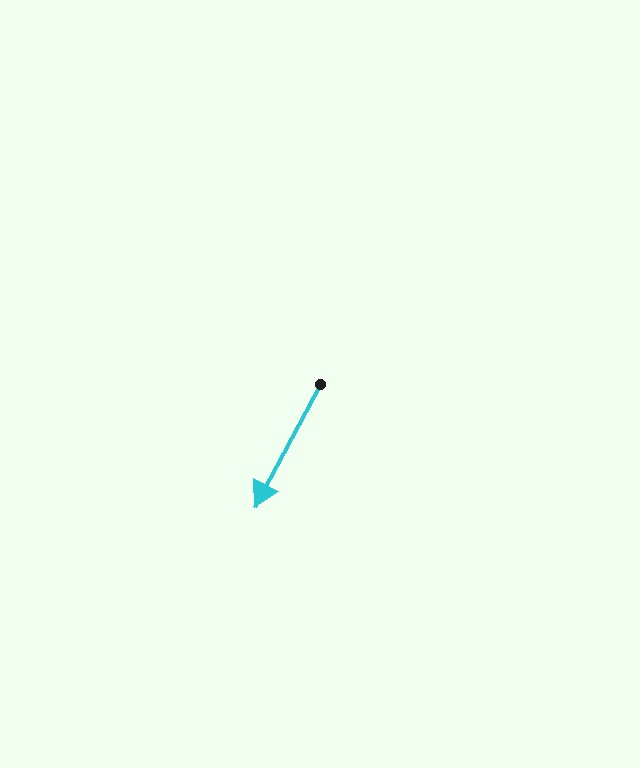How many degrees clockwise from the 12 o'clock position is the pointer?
Approximately 208 degrees.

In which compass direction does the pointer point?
Southwest.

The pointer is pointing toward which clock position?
Roughly 7 o'clock.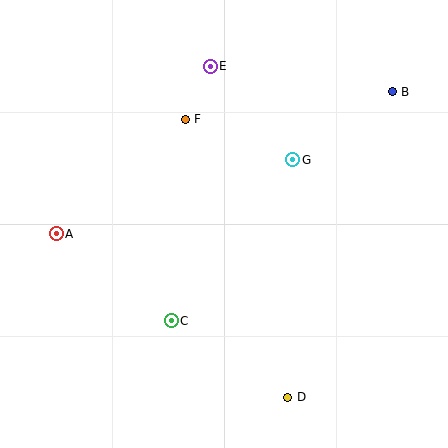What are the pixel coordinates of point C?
Point C is at (171, 321).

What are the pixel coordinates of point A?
Point A is at (56, 234).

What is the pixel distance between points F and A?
The distance between F and A is 172 pixels.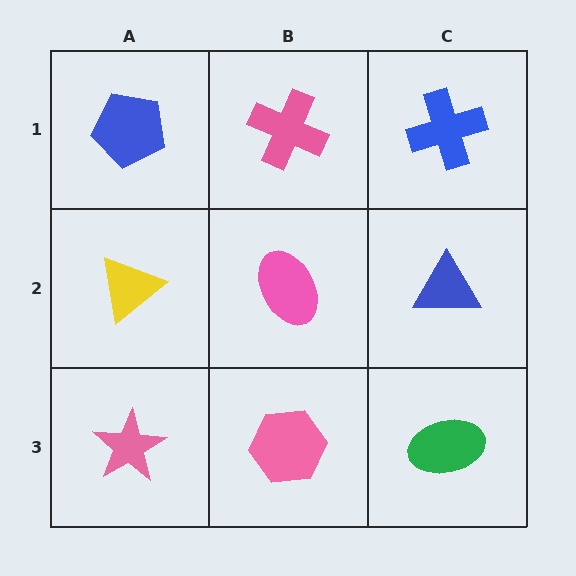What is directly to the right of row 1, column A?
A pink cross.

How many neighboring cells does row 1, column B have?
3.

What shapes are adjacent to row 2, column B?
A pink cross (row 1, column B), a pink hexagon (row 3, column B), a yellow triangle (row 2, column A), a blue triangle (row 2, column C).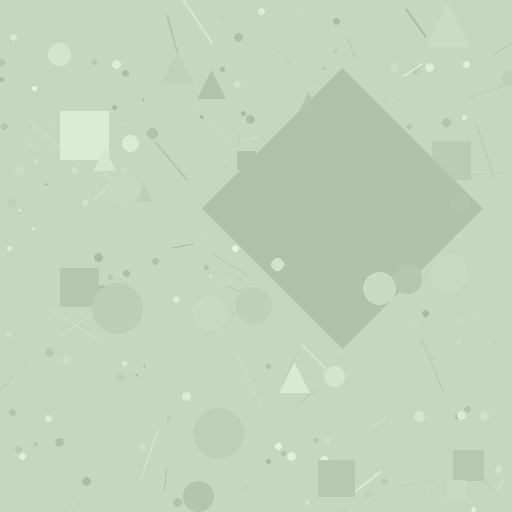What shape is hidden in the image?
A diamond is hidden in the image.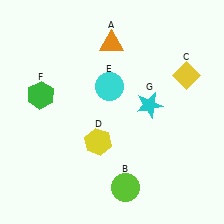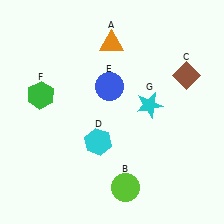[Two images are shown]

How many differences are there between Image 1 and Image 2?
There are 3 differences between the two images.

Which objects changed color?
C changed from yellow to brown. D changed from yellow to cyan. E changed from cyan to blue.